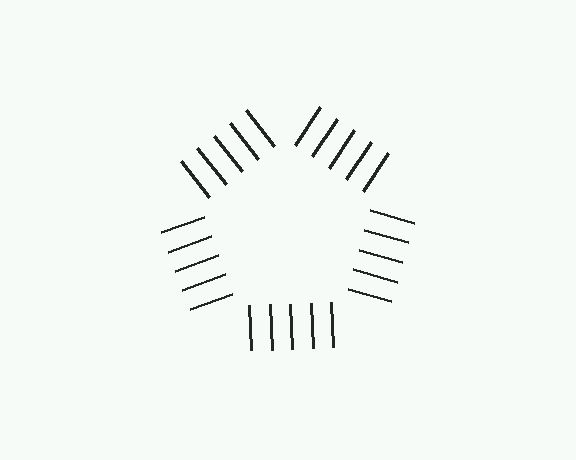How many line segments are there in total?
25 — 5 along each of the 5 edges.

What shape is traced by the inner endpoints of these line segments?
An illusory pentagon — the line segments terminate on its edges but no continuous stroke is drawn.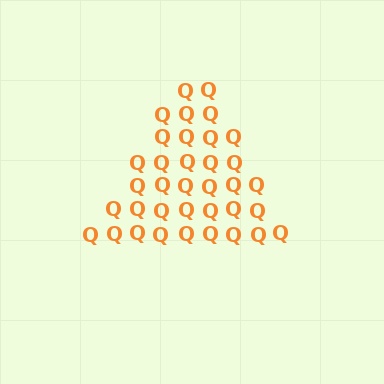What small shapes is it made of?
It is made of small letter Q's.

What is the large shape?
The large shape is a triangle.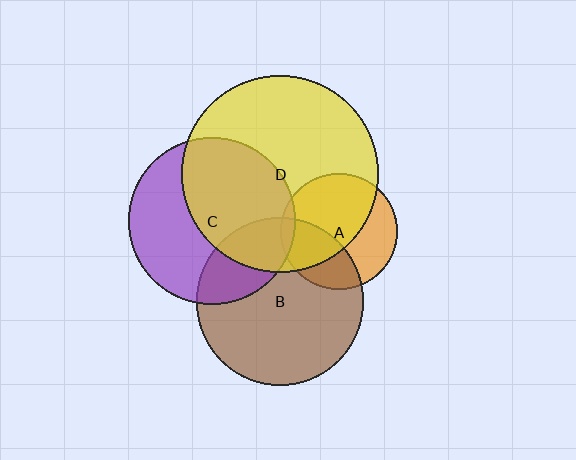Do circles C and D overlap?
Yes.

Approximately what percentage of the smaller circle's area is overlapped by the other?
Approximately 50%.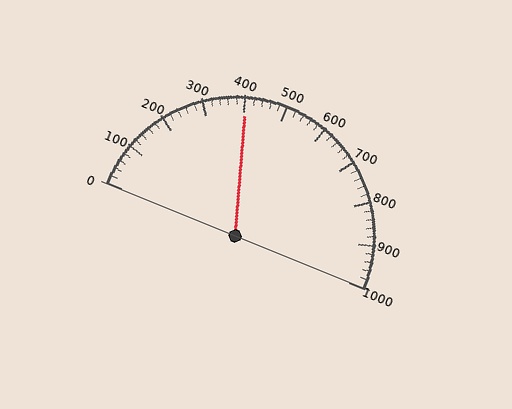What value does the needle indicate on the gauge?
The needle indicates approximately 400.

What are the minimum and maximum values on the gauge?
The gauge ranges from 0 to 1000.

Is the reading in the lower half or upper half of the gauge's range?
The reading is in the lower half of the range (0 to 1000).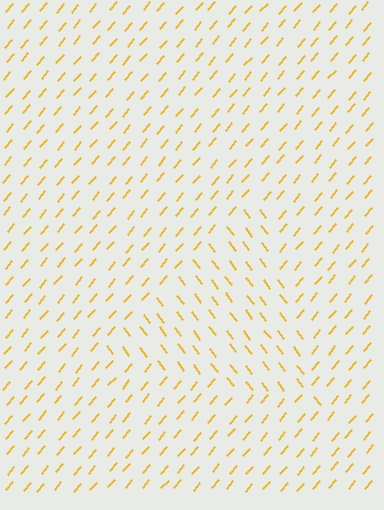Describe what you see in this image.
The image is filled with small yellow line segments. A triangle region in the image has lines oriented differently from the surrounding lines, creating a visible texture boundary.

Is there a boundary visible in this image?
Yes, there is a texture boundary formed by a change in line orientation.